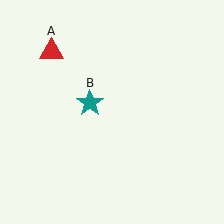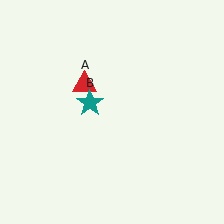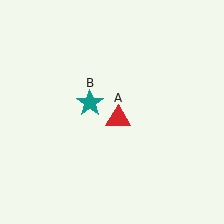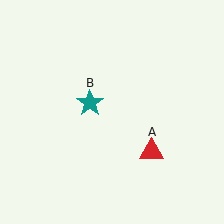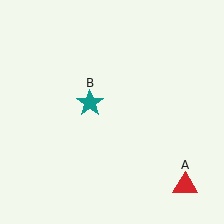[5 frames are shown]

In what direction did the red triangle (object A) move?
The red triangle (object A) moved down and to the right.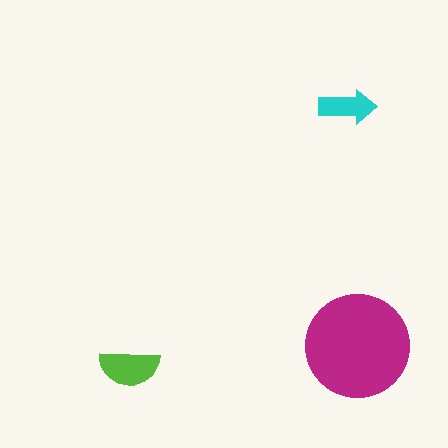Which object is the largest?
The magenta circle.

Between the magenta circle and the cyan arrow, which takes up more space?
The magenta circle.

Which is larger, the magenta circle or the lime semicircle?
The magenta circle.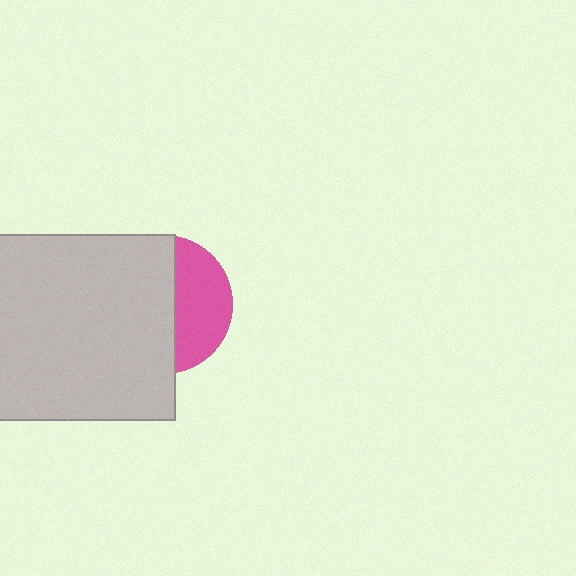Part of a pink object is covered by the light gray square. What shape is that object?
It is a circle.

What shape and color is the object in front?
The object in front is a light gray square.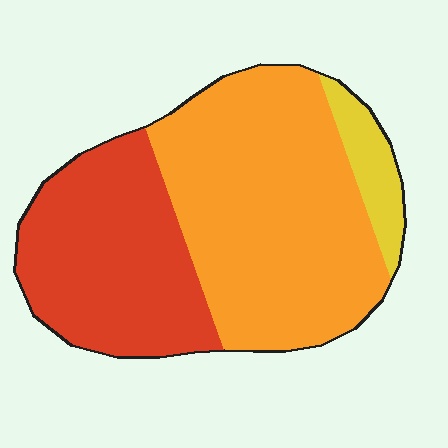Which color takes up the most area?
Orange, at roughly 55%.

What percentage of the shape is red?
Red takes up between a quarter and a half of the shape.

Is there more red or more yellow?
Red.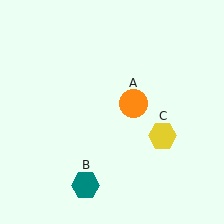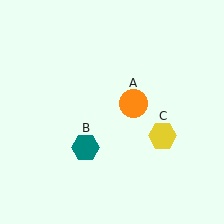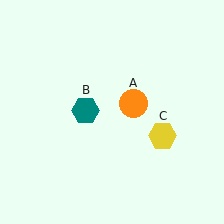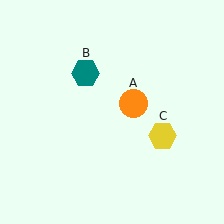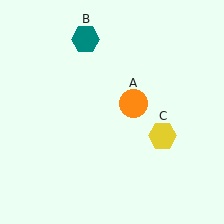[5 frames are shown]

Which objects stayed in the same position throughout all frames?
Orange circle (object A) and yellow hexagon (object C) remained stationary.